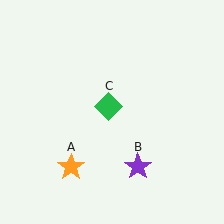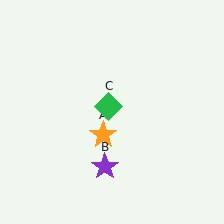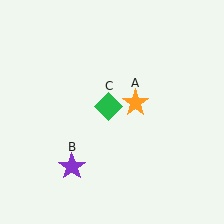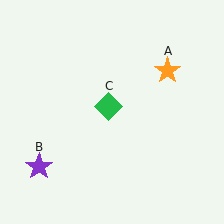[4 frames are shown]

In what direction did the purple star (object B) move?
The purple star (object B) moved left.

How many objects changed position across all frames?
2 objects changed position: orange star (object A), purple star (object B).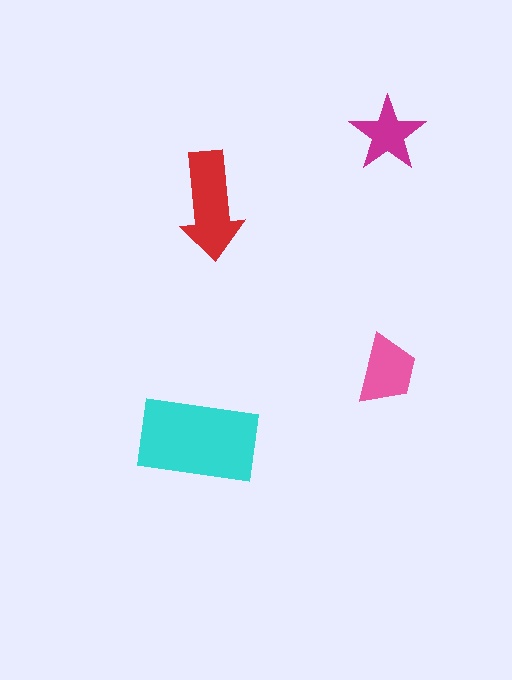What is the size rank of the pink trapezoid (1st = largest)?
3rd.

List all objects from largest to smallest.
The cyan rectangle, the red arrow, the pink trapezoid, the magenta star.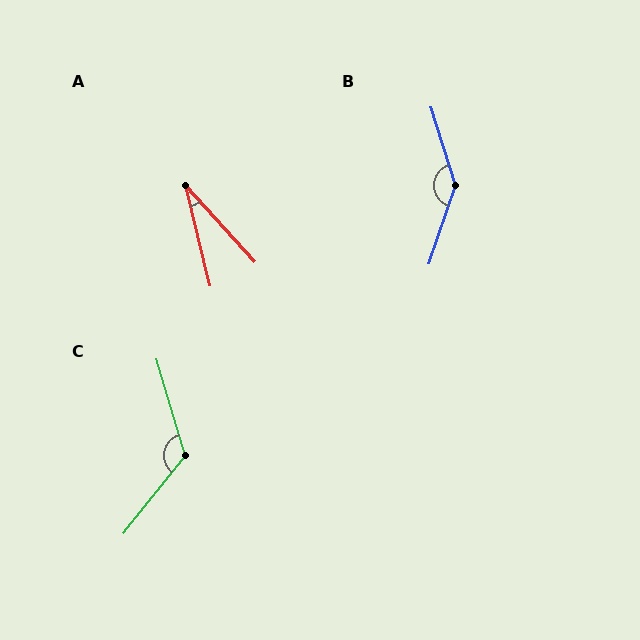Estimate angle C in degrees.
Approximately 125 degrees.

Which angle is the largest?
B, at approximately 144 degrees.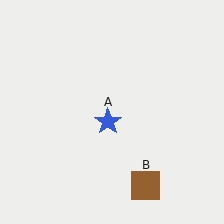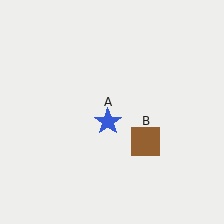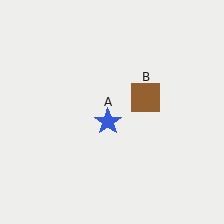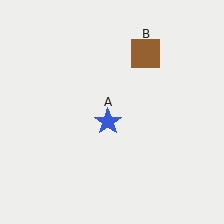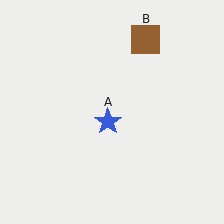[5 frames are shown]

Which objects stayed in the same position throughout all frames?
Blue star (object A) remained stationary.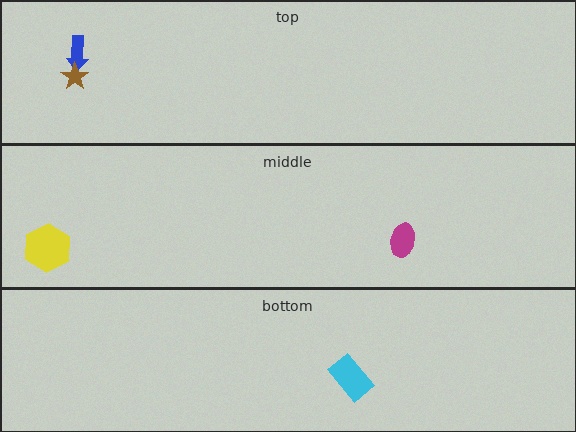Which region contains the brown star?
The top region.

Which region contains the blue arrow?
The top region.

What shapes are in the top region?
The blue arrow, the brown star.